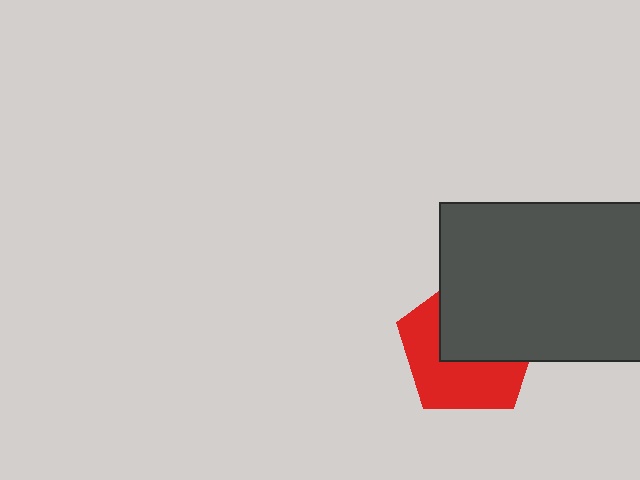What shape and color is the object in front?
The object in front is a dark gray rectangle.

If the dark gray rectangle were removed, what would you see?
You would see the complete red pentagon.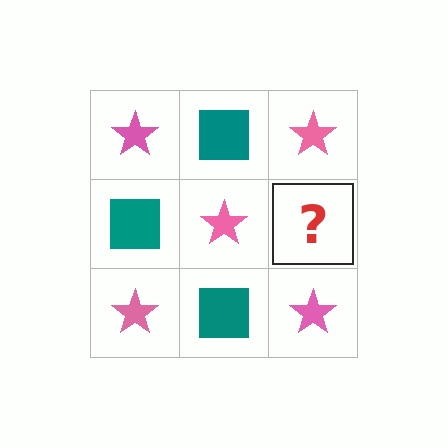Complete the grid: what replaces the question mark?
The question mark should be replaced with a teal square.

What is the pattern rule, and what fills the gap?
The rule is that it alternates pink star and teal square in a checkerboard pattern. The gap should be filled with a teal square.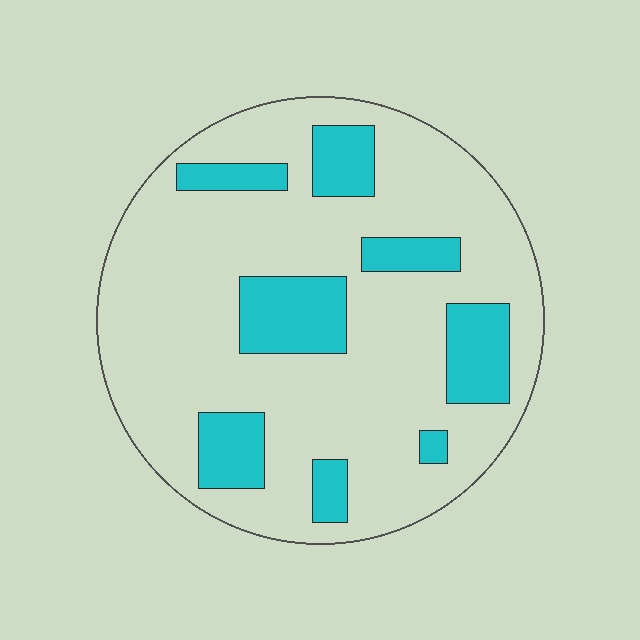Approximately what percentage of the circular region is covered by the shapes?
Approximately 20%.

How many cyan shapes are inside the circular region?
8.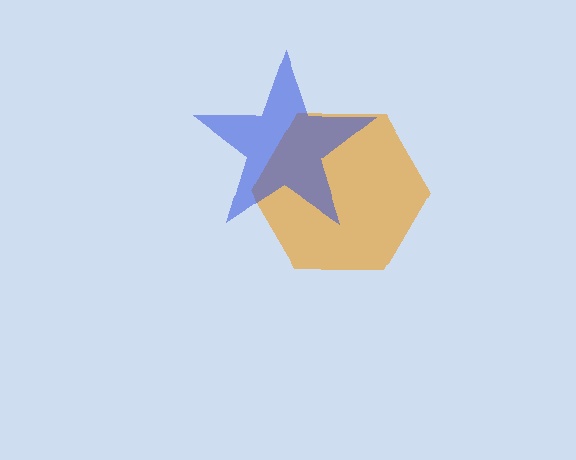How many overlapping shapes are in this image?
There are 2 overlapping shapes in the image.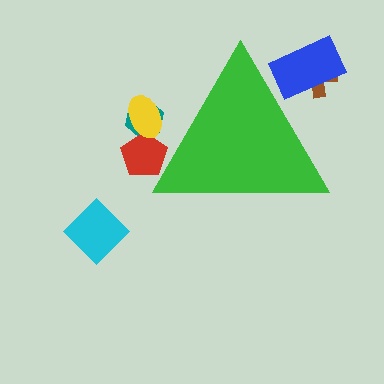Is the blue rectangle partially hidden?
Yes, the blue rectangle is partially hidden behind the green triangle.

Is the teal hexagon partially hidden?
Yes, the teal hexagon is partially hidden behind the green triangle.